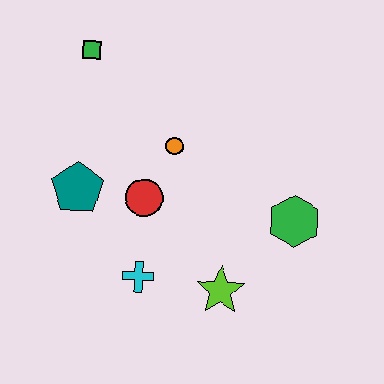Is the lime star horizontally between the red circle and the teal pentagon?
No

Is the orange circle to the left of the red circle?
No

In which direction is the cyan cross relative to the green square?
The cyan cross is below the green square.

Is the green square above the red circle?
Yes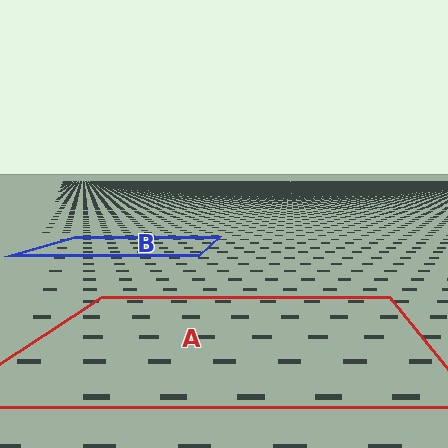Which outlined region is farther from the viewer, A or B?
Region B is farther from the viewer — the texture elements inside it appear smaller and more densely packed.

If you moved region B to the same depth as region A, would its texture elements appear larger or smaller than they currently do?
They would appear larger. At a closer depth, the same texture elements are projected at a bigger on-screen size.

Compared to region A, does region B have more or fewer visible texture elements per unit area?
Region B has more texture elements per unit area — they are packed more densely because it is farther away.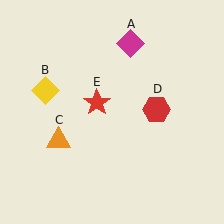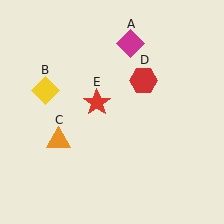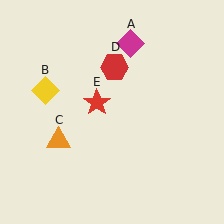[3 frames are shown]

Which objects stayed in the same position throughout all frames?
Magenta diamond (object A) and yellow diamond (object B) and orange triangle (object C) and red star (object E) remained stationary.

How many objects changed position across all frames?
1 object changed position: red hexagon (object D).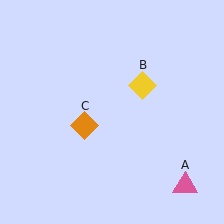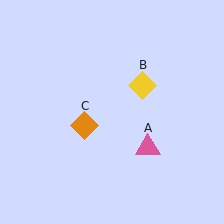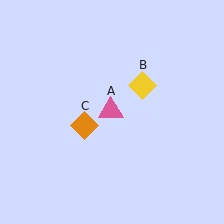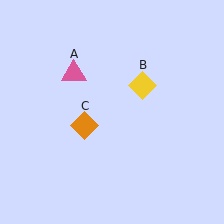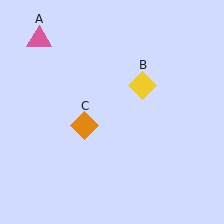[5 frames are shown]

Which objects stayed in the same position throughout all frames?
Yellow diamond (object B) and orange diamond (object C) remained stationary.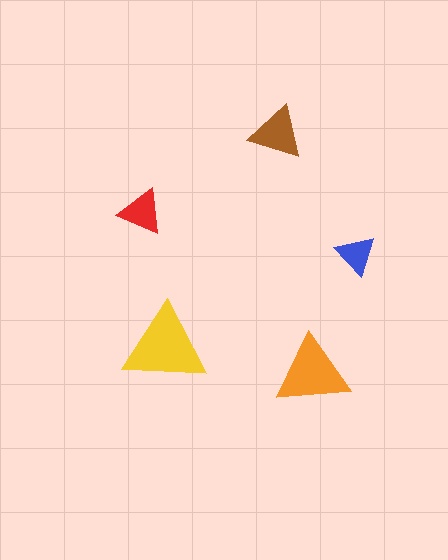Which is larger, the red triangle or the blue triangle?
The red one.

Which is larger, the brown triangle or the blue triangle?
The brown one.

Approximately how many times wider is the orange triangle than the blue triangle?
About 2 times wider.